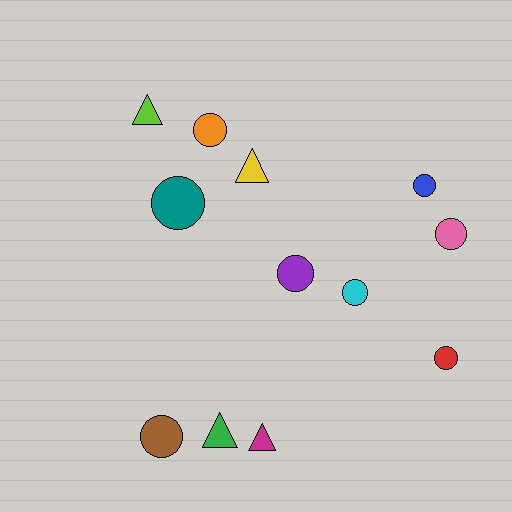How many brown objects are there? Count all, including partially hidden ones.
There is 1 brown object.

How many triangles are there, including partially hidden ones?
There are 4 triangles.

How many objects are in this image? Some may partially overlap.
There are 12 objects.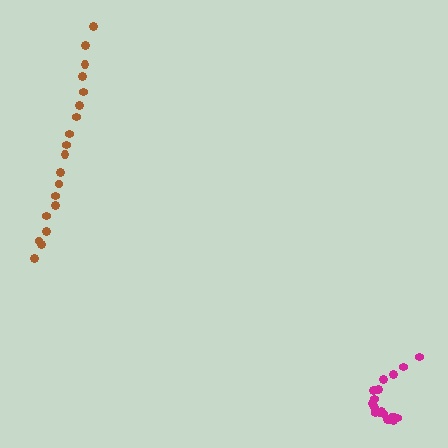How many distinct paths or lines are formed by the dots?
There are 2 distinct paths.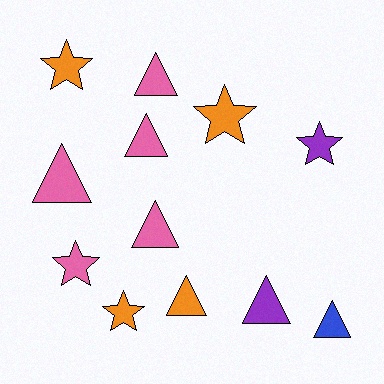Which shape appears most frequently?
Triangle, with 7 objects.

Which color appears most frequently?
Pink, with 5 objects.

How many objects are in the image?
There are 12 objects.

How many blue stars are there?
There are no blue stars.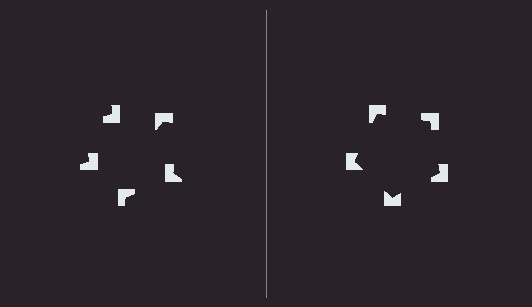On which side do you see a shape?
An illusory pentagon appears on the right side. On the left side the wedge cuts are rotated, so no coherent shape forms.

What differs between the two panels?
The notched squares are positioned identically on both sides; only the wedge orientations differ. On the right they align to a pentagon; on the left they are misaligned.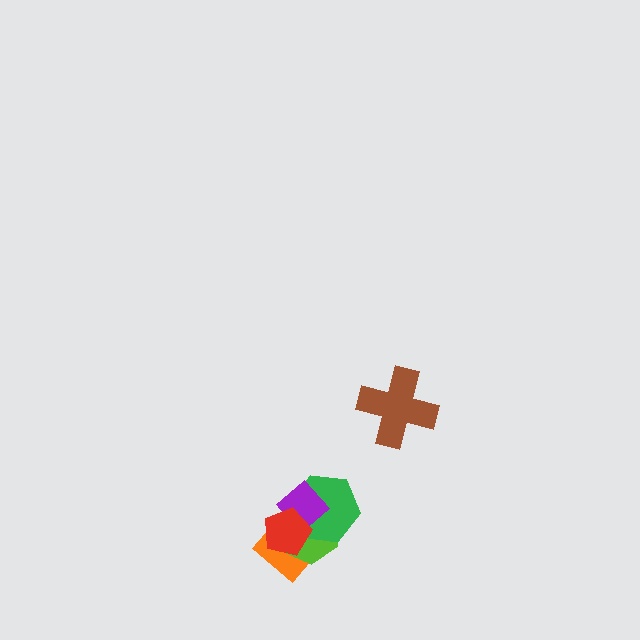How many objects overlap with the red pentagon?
4 objects overlap with the red pentagon.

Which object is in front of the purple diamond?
The red pentagon is in front of the purple diamond.